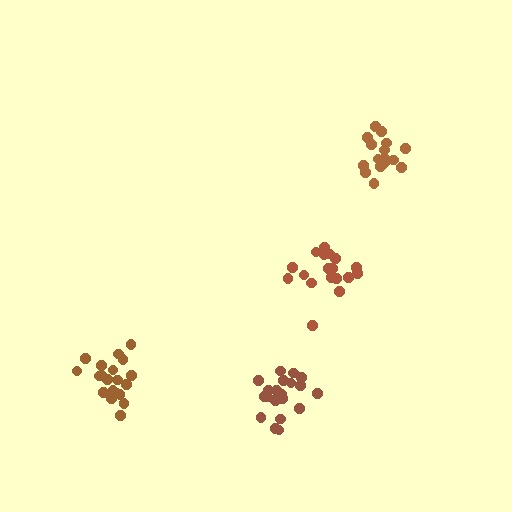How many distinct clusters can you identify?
There are 4 distinct clusters.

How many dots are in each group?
Group 1: 16 dots, Group 2: 20 dots, Group 3: 18 dots, Group 4: 20 dots (74 total).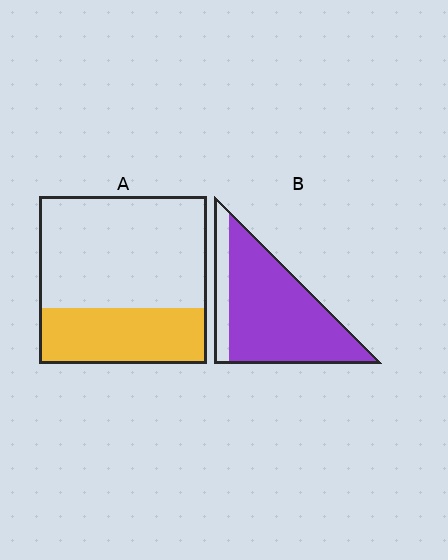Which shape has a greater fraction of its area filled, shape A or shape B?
Shape B.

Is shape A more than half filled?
No.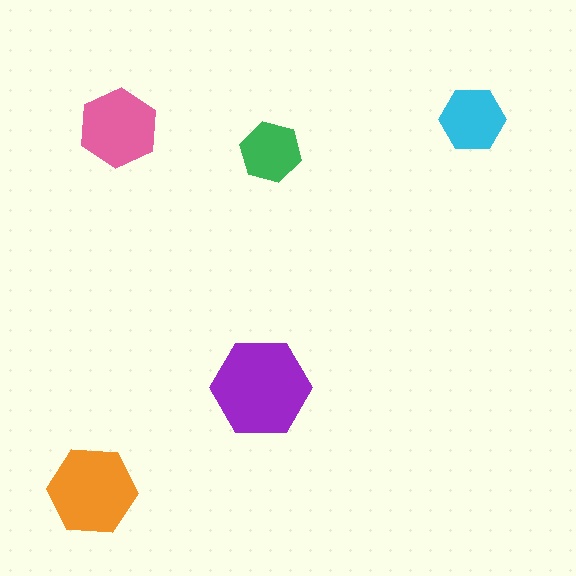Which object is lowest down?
The orange hexagon is bottommost.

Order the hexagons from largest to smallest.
the purple one, the orange one, the pink one, the cyan one, the green one.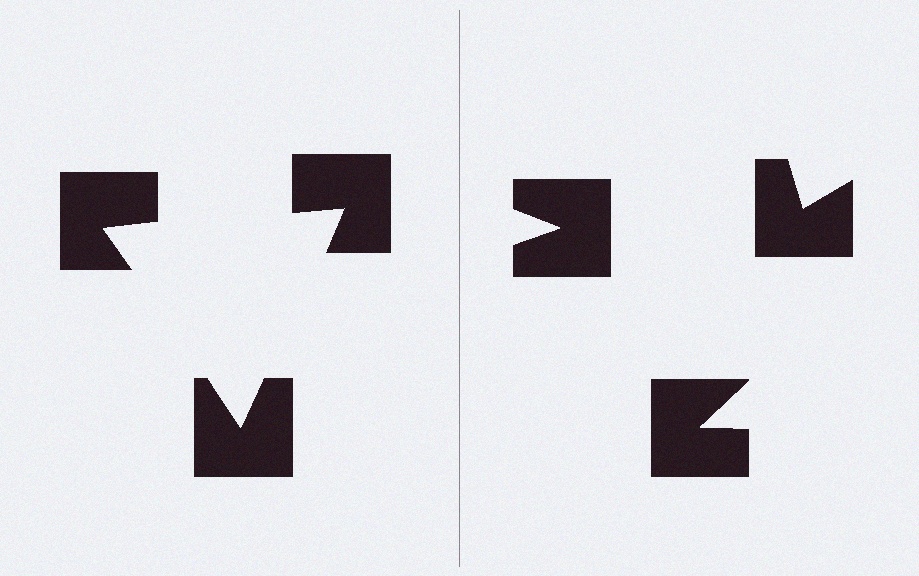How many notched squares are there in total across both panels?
6 — 3 on each side.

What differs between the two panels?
The notched squares are positioned identically on both sides; only the wedge orientations differ. On the left they align to a triangle; on the right they are misaligned.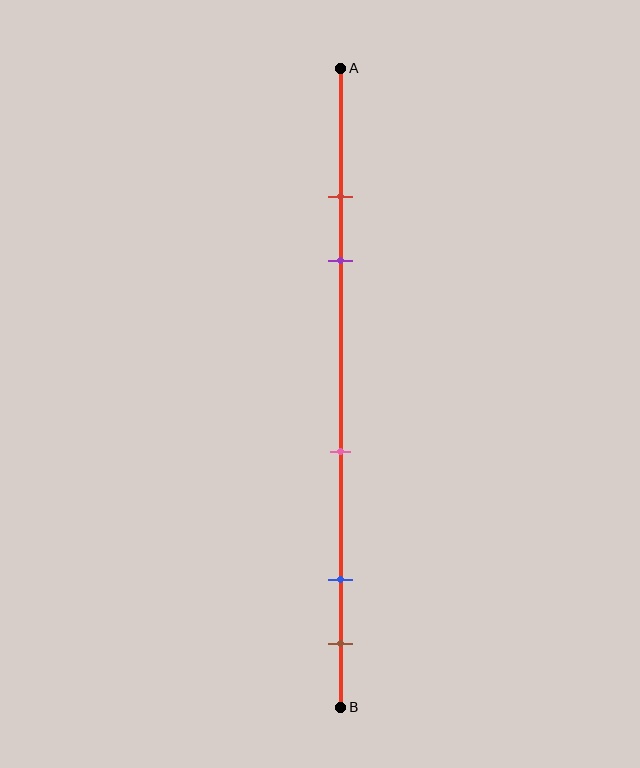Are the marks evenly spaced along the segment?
No, the marks are not evenly spaced.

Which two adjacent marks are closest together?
The red and purple marks are the closest adjacent pair.